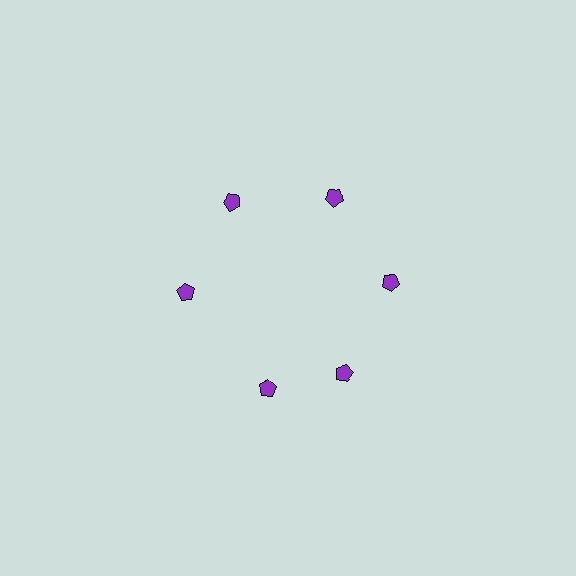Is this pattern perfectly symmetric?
No. The 6 purple pentagons are arranged in a ring, but one element near the 7 o'clock position is rotated out of alignment along the ring, breaking the 6-fold rotational symmetry.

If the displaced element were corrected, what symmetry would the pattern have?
It would have 6-fold rotational symmetry — the pattern would map onto itself every 60 degrees.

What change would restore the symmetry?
The symmetry would be restored by rotating it back into even spacing with its neighbors so that all 6 pentagons sit at equal angles and equal distance from the center.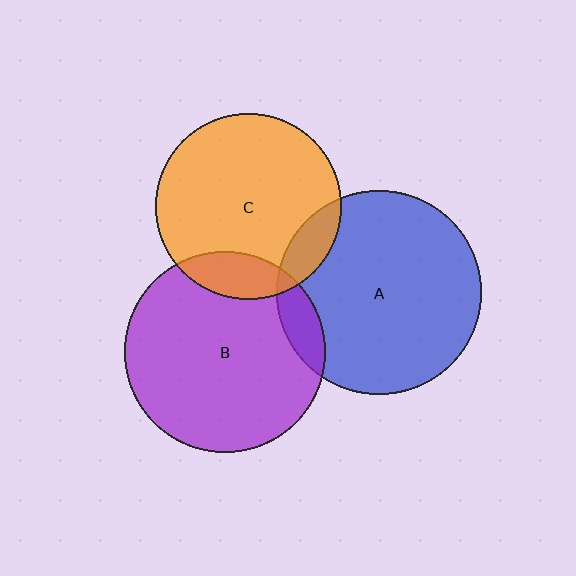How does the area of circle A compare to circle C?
Approximately 1.2 times.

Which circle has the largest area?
Circle A (blue).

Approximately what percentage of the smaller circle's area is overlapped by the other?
Approximately 15%.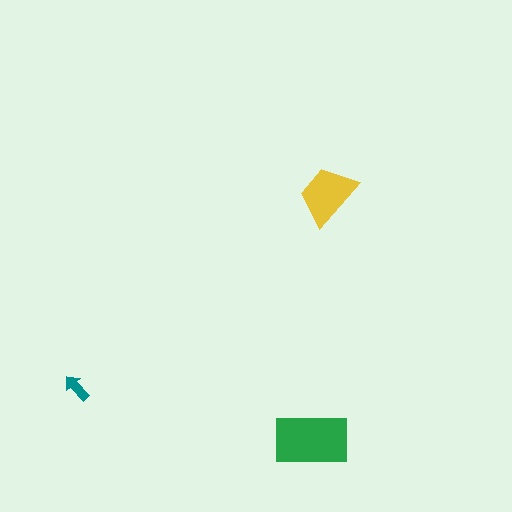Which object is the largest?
The green rectangle.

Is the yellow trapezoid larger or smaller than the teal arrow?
Larger.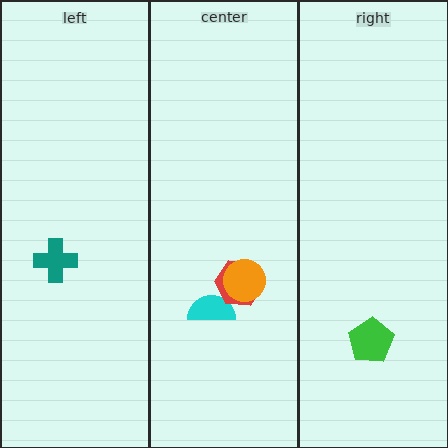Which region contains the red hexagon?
The center region.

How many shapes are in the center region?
3.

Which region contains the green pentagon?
The right region.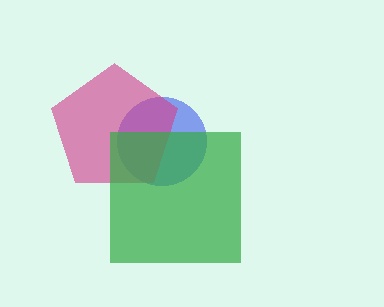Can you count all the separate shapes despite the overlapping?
Yes, there are 3 separate shapes.